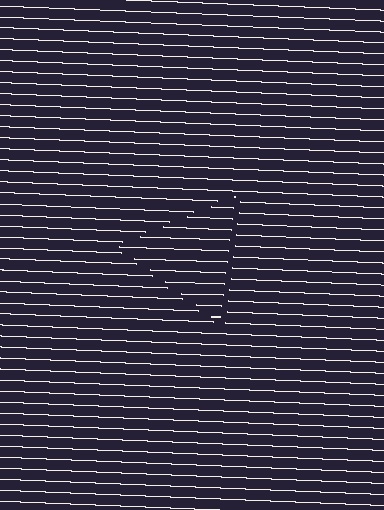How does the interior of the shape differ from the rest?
The interior of the shape contains the same grating, shifted by half a period — the contour is defined by the phase discontinuity where line-ends from the inner and outer gratings abut.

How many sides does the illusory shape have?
3 sides — the line-ends trace a triangle.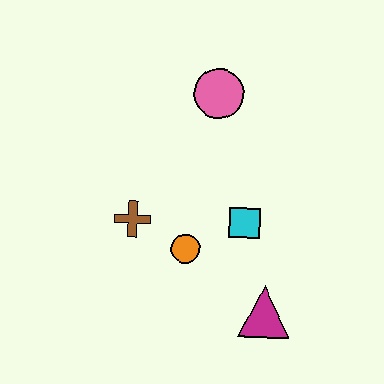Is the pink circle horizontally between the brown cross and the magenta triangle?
Yes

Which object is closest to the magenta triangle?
The cyan square is closest to the magenta triangle.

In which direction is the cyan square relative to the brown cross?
The cyan square is to the right of the brown cross.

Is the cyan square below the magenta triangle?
No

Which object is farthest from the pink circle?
The magenta triangle is farthest from the pink circle.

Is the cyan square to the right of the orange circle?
Yes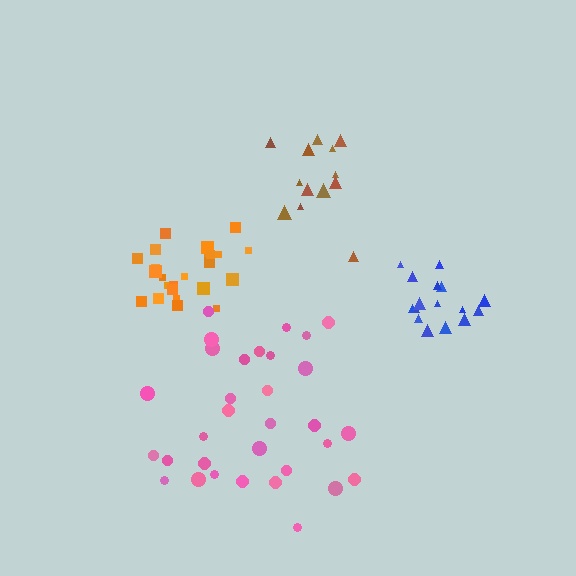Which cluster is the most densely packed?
Orange.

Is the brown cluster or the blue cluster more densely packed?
Blue.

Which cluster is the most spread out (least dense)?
Pink.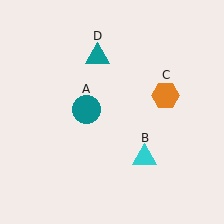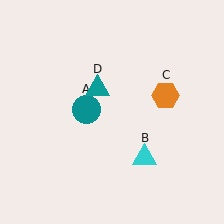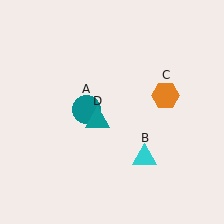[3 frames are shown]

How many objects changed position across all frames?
1 object changed position: teal triangle (object D).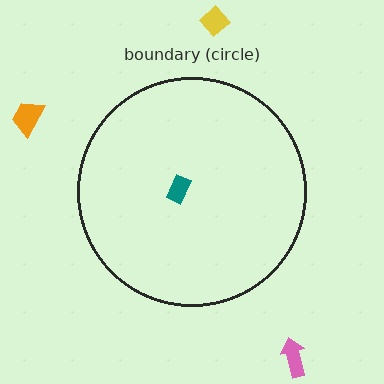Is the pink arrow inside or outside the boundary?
Outside.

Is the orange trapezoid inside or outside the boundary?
Outside.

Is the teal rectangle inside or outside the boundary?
Inside.